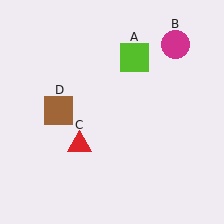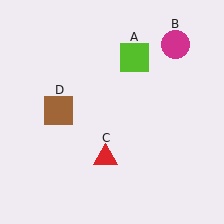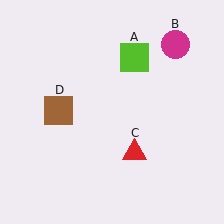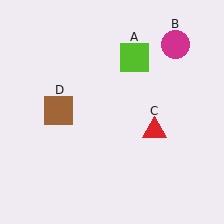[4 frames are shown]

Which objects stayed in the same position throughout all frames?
Lime square (object A) and magenta circle (object B) and brown square (object D) remained stationary.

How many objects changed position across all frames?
1 object changed position: red triangle (object C).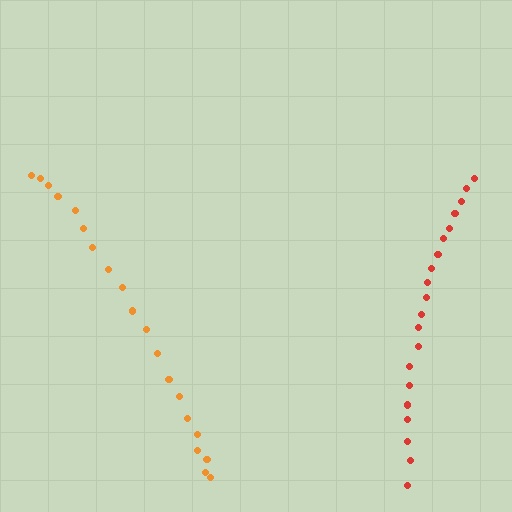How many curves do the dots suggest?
There are 2 distinct paths.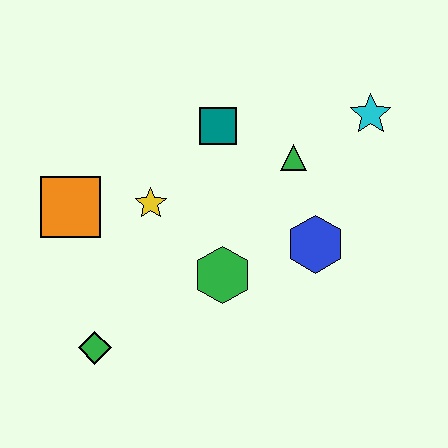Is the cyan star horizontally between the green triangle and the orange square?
No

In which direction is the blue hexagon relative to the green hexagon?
The blue hexagon is to the right of the green hexagon.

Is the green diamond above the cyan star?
No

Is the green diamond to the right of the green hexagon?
No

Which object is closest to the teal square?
The green triangle is closest to the teal square.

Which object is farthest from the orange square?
The cyan star is farthest from the orange square.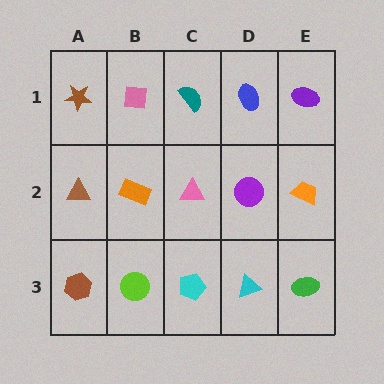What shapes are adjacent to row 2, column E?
A purple ellipse (row 1, column E), a green ellipse (row 3, column E), a purple circle (row 2, column D).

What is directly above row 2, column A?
A brown star.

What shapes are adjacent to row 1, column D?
A purple circle (row 2, column D), a teal semicircle (row 1, column C), a purple ellipse (row 1, column E).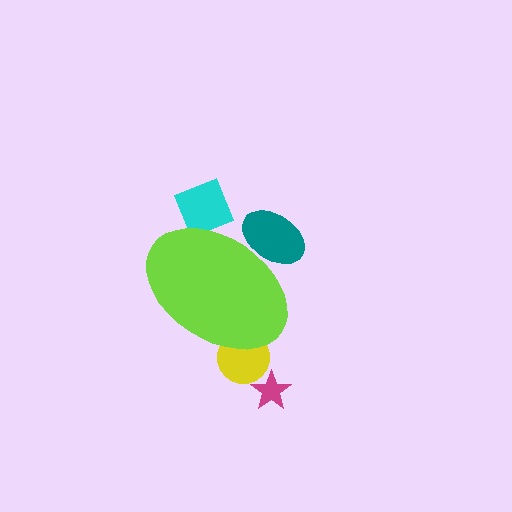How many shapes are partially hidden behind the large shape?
3 shapes are partially hidden.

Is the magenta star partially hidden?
No, the magenta star is fully visible.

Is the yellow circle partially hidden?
Yes, the yellow circle is partially hidden behind the lime ellipse.